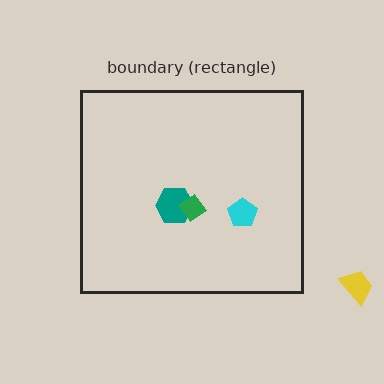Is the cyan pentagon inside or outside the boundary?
Inside.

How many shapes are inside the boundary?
3 inside, 1 outside.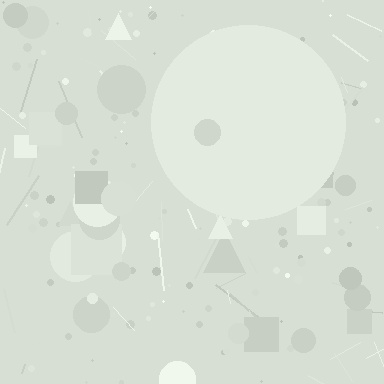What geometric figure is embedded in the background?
A circle is embedded in the background.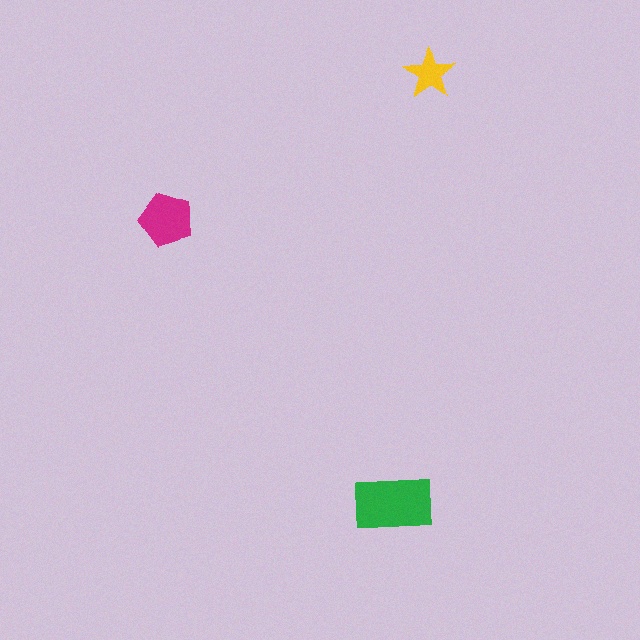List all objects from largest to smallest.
The green rectangle, the magenta pentagon, the yellow star.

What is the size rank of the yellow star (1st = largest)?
3rd.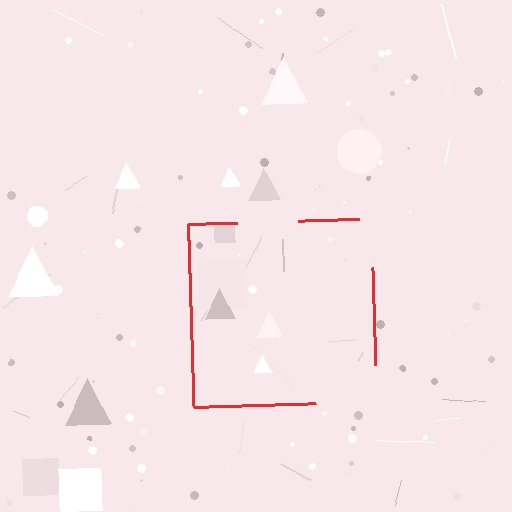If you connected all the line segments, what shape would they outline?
They would outline a square.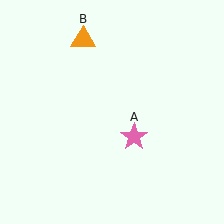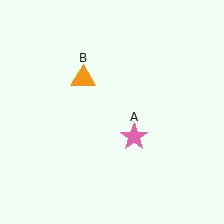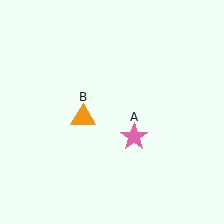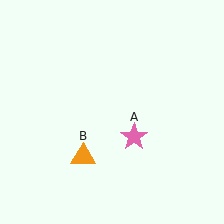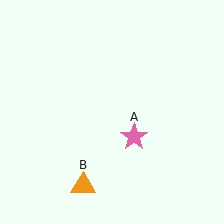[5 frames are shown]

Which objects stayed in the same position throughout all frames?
Pink star (object A) remained stationary.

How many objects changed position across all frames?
1 object changed position: orange triangle (object B).